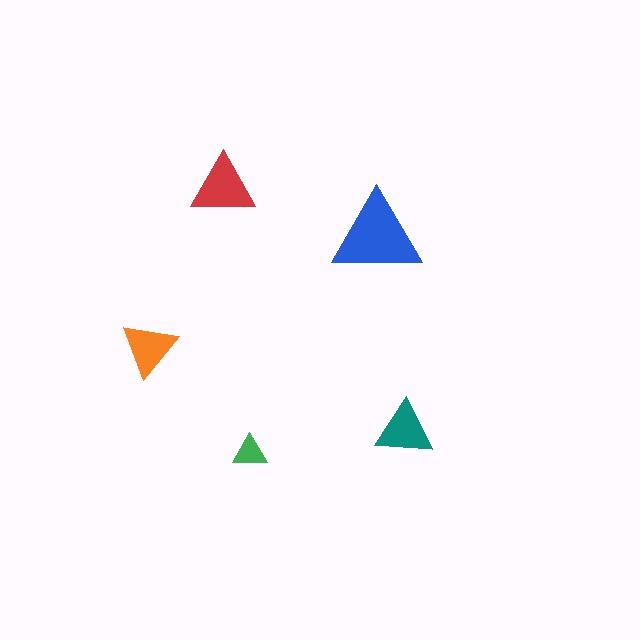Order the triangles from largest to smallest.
the blue one, the red one, the teal one, the orange one, the green one.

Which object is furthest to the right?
The teal triangle is rightmost.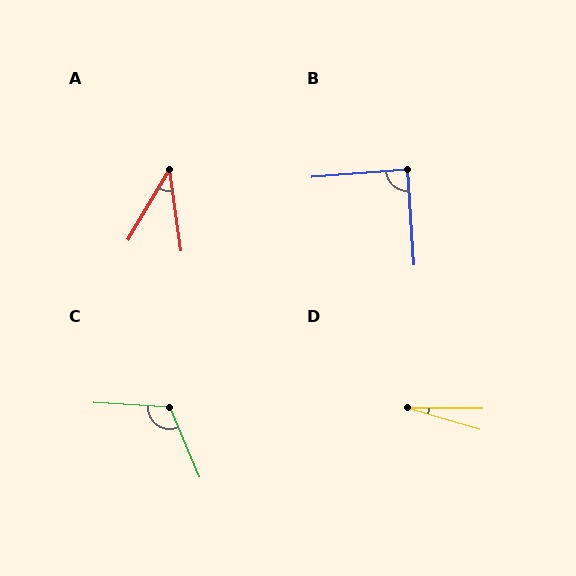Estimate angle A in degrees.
Approximately 38 degrees.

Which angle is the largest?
C, at approximately 116 degrees.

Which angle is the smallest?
D, at approximately 16 degrees.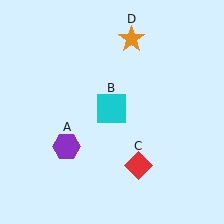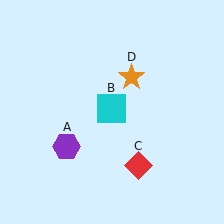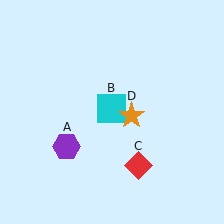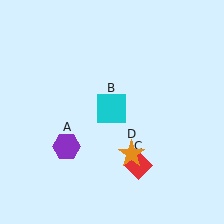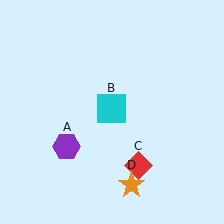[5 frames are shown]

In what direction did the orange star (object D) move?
The orange star (object D) moved down.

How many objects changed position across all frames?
1 object changed position: orange star (object D).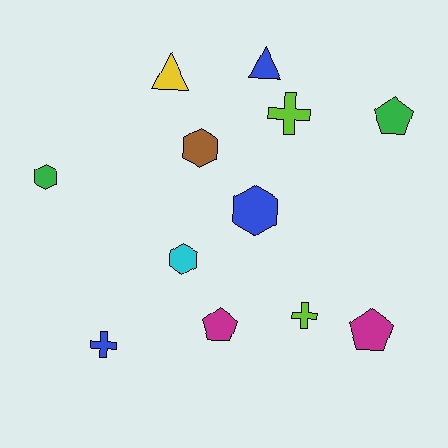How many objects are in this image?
There are 12 objects.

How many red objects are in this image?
There are no red objects.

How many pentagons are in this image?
There are 3 pentagons.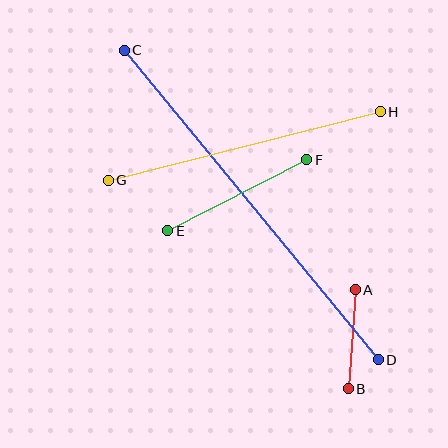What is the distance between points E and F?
The distance is approximately 156 pixels.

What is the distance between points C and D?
The distance is approximately 401 pixels.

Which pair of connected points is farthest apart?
Points C and D are farthest apart.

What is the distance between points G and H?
The distance is approximately 280 pixels.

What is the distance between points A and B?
The distance is approximately 99 pixels.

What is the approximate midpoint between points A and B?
The midpoint is at approximately (352, 339) pixels.